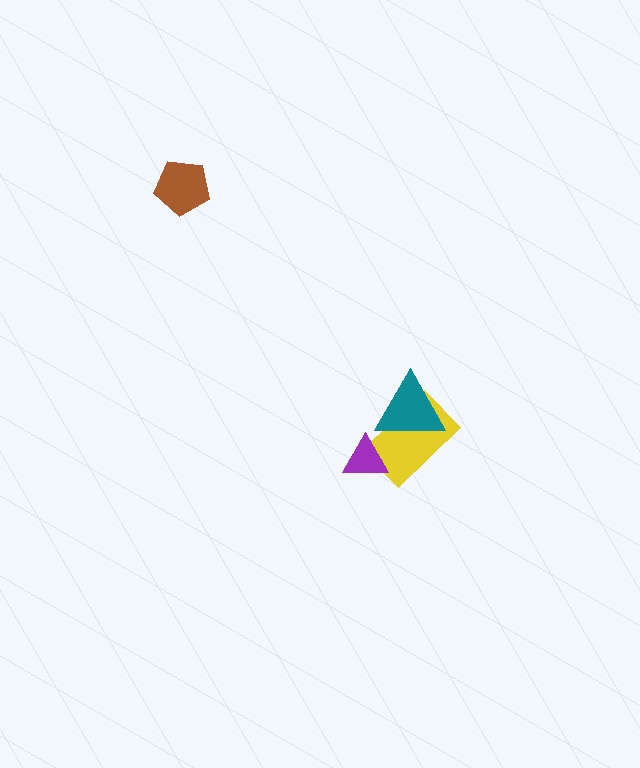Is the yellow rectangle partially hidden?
Yes, it is partially covered by another shape.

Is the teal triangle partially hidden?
No, no other shape covers it.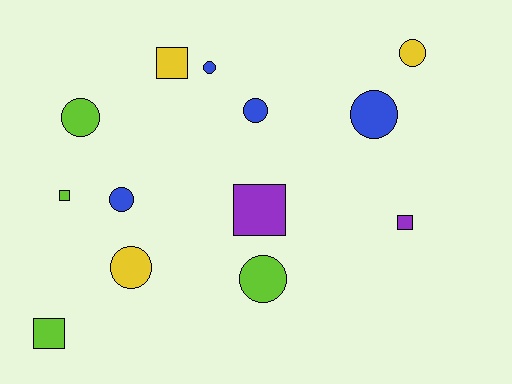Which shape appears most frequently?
Circle, with 8 objects.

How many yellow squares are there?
There is 1 yellow square.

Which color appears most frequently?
Lime, with 4 objects.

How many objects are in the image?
There are 13 objects.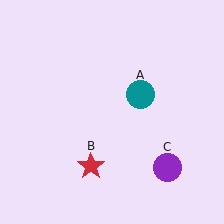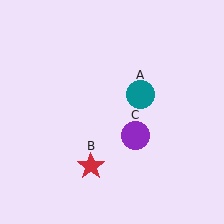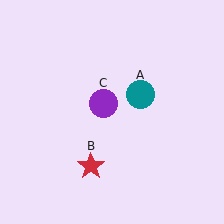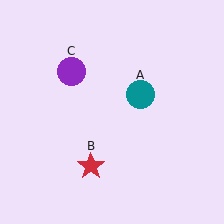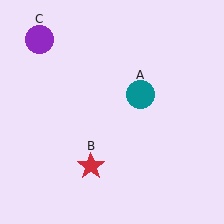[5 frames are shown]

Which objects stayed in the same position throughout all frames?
Teal circle (object A) and red star (object B) remained stationary.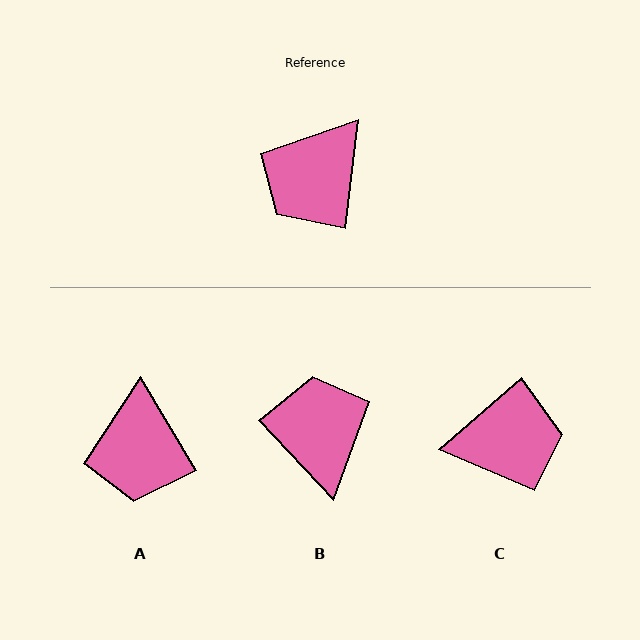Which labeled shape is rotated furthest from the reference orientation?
C, about 138 degrees away.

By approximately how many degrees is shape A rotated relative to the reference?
Approximately 38 degrees counter-clockwise.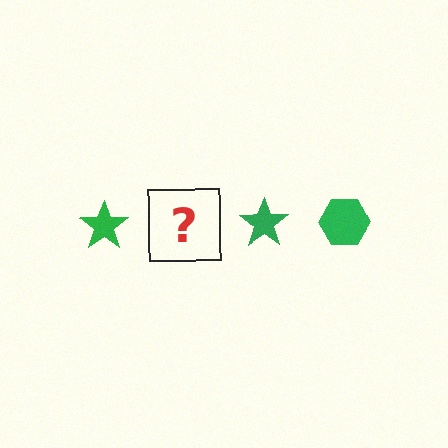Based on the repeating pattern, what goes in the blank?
The blank should be a green hexagon.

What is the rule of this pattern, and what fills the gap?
The rule is that the pattern cycles through star, hexagon shapes in green. The gap should be filled with a green hexagon.